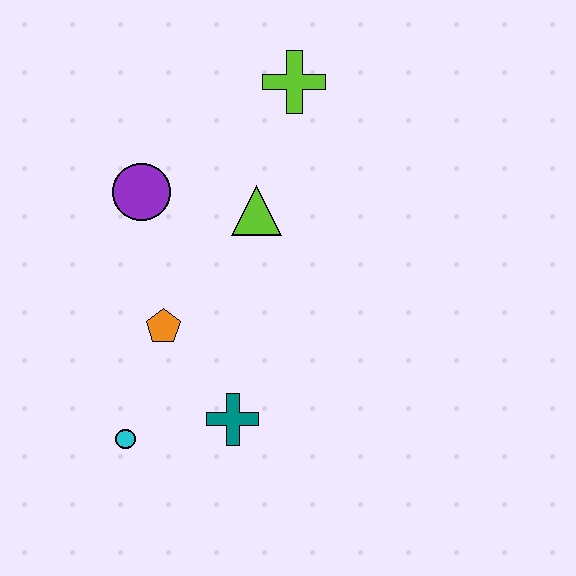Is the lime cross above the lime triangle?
Yes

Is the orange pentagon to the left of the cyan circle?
No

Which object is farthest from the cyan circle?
The lime cross is farthest from the cyan circle.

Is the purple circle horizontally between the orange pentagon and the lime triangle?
No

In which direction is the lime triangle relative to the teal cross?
The lime triangle is above the teal cross.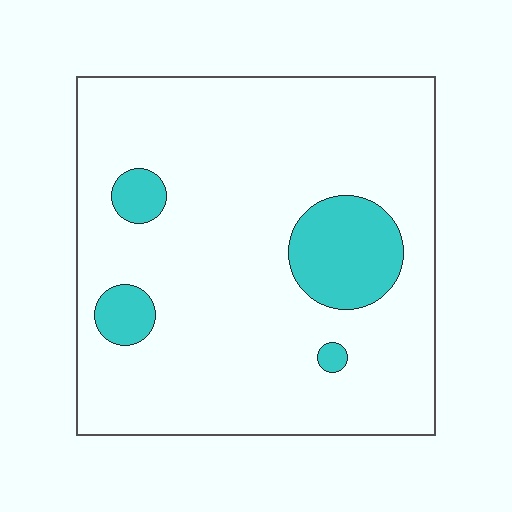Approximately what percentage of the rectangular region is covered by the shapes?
Approximately 15%.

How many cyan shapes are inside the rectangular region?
4.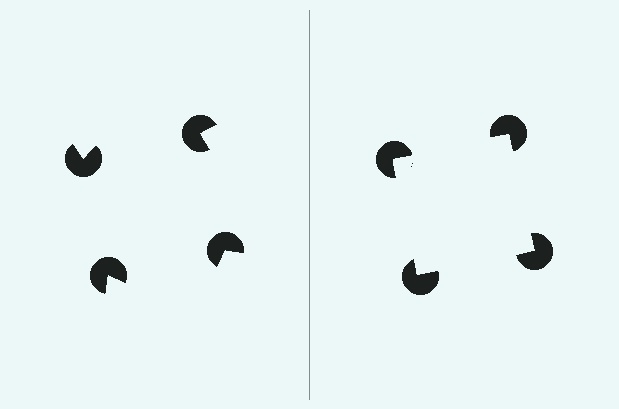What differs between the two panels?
The pac-man discs are positioned identically on both sides; only the wedge orientations differ. On the right they align to a square; on the left they are misaligned.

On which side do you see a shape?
An illusory square appears on the right side. On the left side the wedge cuts are rotated, so no coherent shape forms.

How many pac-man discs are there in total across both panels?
8 — 4 on each side.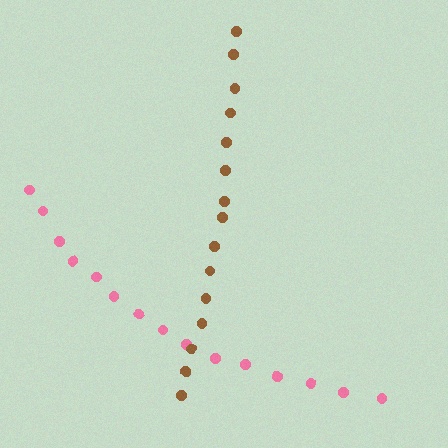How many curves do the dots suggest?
There are 2 distinct paths.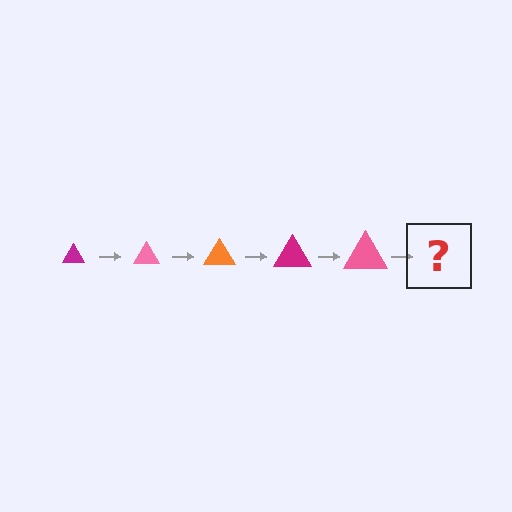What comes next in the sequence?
The next element should be an orange triangle, larger than the previous one.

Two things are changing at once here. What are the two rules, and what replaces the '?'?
The two rules are that the triangle grows larger each step and the color cycles through magenta, pink, and orange. The '?' should be an orange triangle, larger than the previous one.